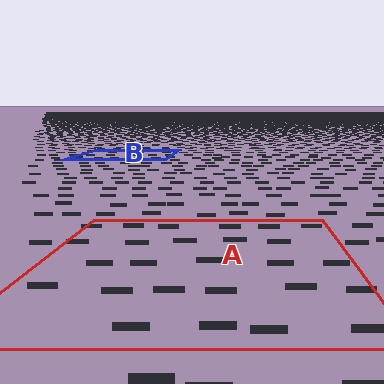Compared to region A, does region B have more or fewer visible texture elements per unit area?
Region B has more texture elements per unit area — they are packed more densely because it is farther away.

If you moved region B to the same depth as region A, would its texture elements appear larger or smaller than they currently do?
They would appear larger. At a closer depth, the same texture elements are projected at a bigger on-screen size.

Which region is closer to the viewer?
Region A is closer. The texture elements there are larger and more spread out.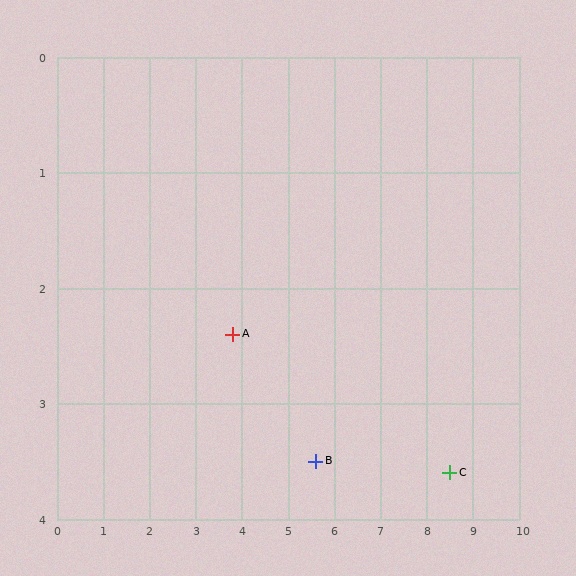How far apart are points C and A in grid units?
Points C and A are about 4.9 grid units apart.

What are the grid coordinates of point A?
Point A is at approximately (3.8, 2.4).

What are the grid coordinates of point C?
Point C is at approximately (8.5, 3.6).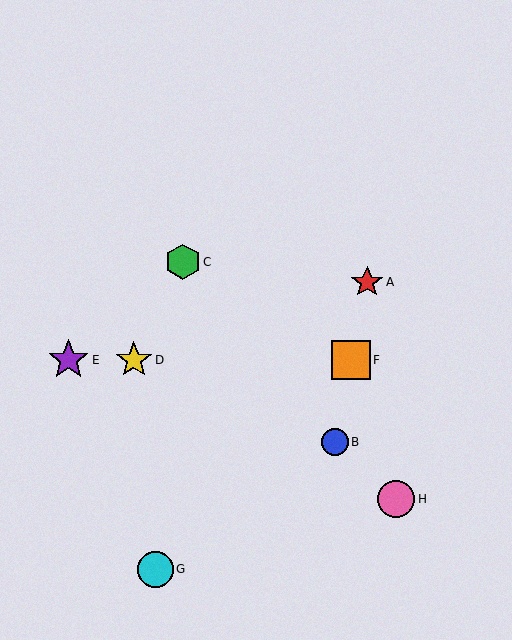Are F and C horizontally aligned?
No, F is at y≈360 and C is at y≈262.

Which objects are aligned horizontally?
Objects D, E, F are aligned horizontally.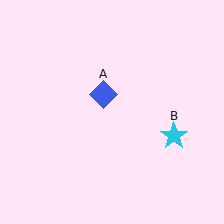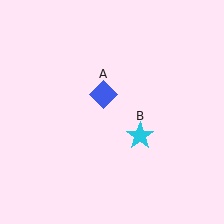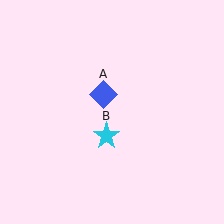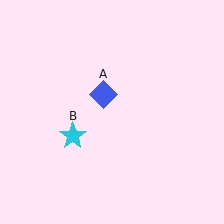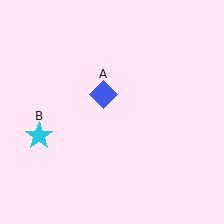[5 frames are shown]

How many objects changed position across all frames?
1 object changed position: cyan star (object B).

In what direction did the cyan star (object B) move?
The cyan star (object B) moved left.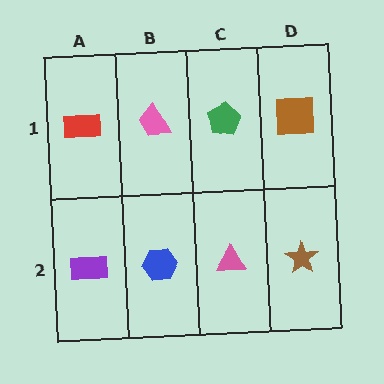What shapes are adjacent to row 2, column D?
A brown square (row 1, column D), a pink triangle (row 2, column C).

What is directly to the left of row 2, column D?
A pink triangle.